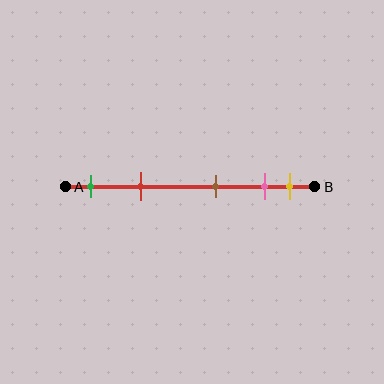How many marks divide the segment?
There are 5 marks dividing the segment.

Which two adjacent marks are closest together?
The pink and yellow marks are the closest adjacent pair.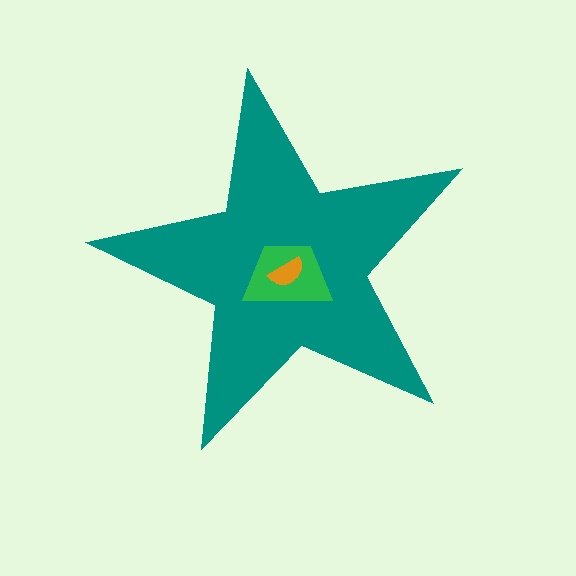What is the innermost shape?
The orange semicircle.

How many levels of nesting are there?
3.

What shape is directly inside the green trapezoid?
The orange semicircle.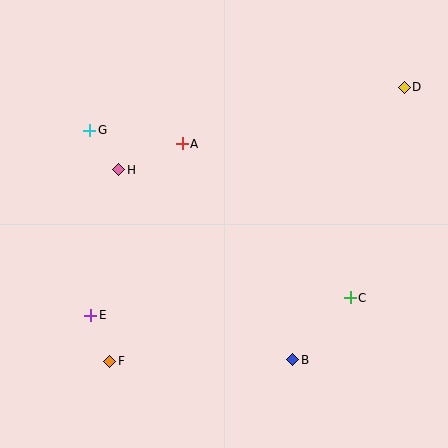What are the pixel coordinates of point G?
Point G is at (90, 130).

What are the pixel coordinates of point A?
Point A is at (182, 144).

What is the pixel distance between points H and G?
The distance between H and G is 49 pixels.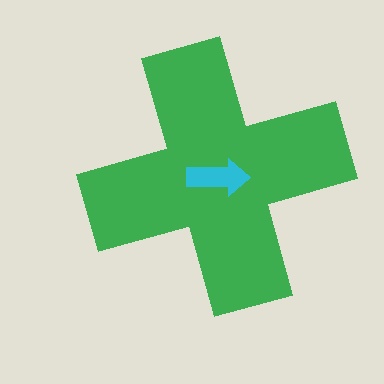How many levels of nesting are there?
2.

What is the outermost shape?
The green cross.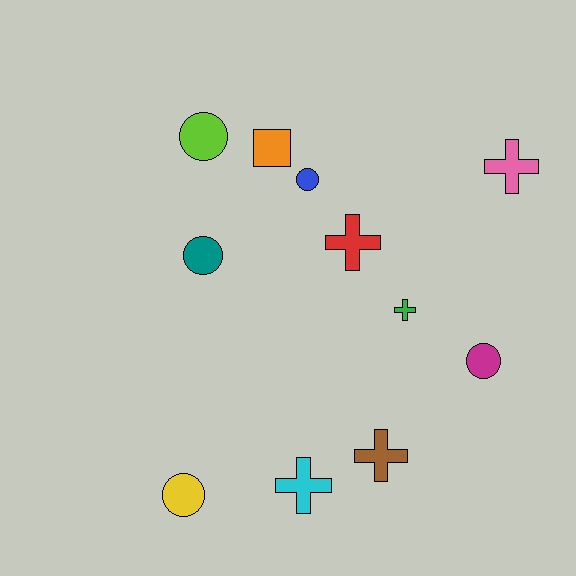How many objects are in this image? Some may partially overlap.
There are 11 objects.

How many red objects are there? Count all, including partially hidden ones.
There is 1 red object.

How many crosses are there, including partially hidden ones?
There are 5 crosses.